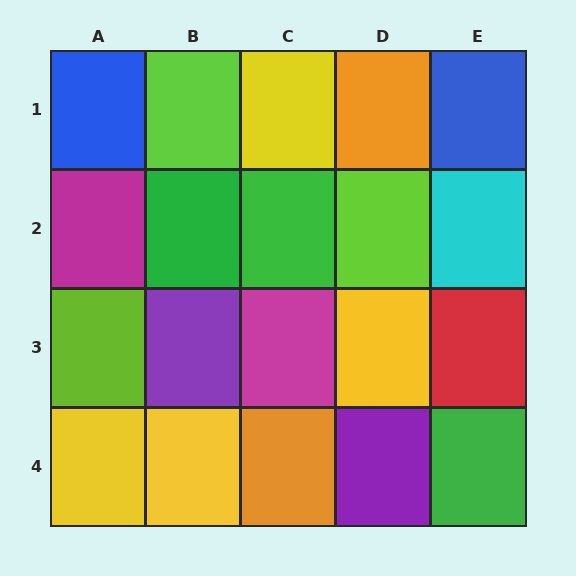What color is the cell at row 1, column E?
Blue.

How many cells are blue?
2 cells are blue.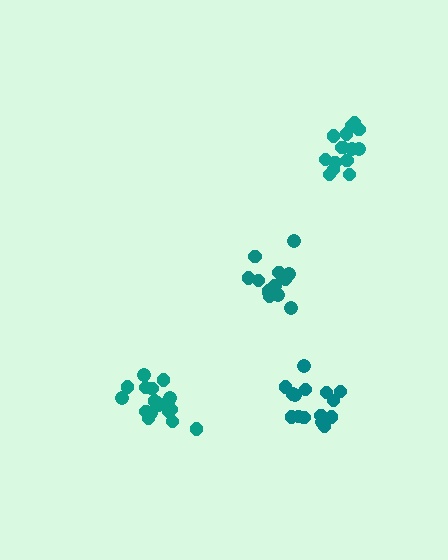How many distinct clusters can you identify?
There are 4 distinct clusters.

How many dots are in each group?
Group 1: 15 dots, Group 2: 14 dots, Group 3: 19 dots, Group 4: 15 dots (63 total).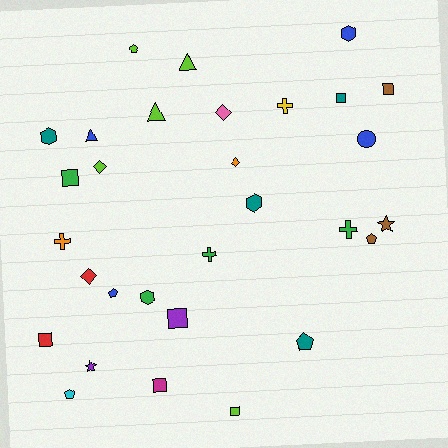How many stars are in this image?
There are 2 stars.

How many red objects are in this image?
There are 2 red objects.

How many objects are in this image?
There are 30 objects.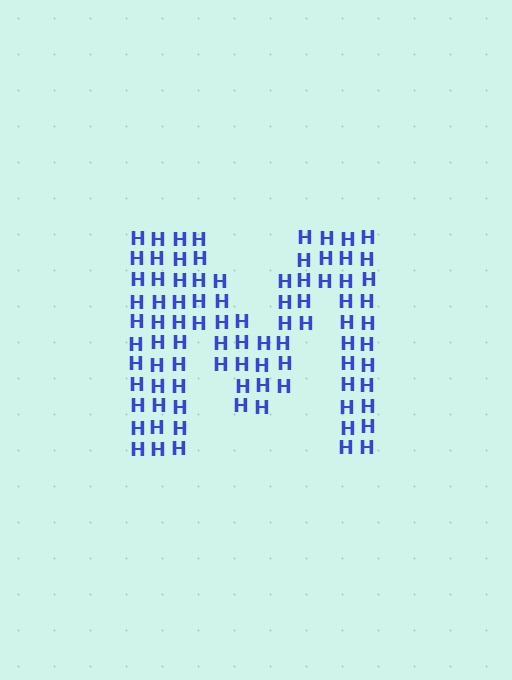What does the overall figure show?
The overall figure shows the letter M.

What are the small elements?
The small elements are letter H's.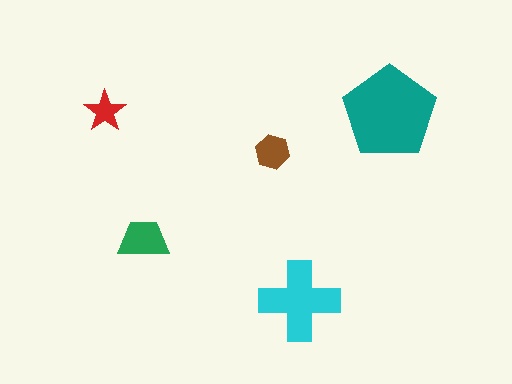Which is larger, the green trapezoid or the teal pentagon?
The teal pentagon.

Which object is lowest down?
The cyan cross is bottommost.